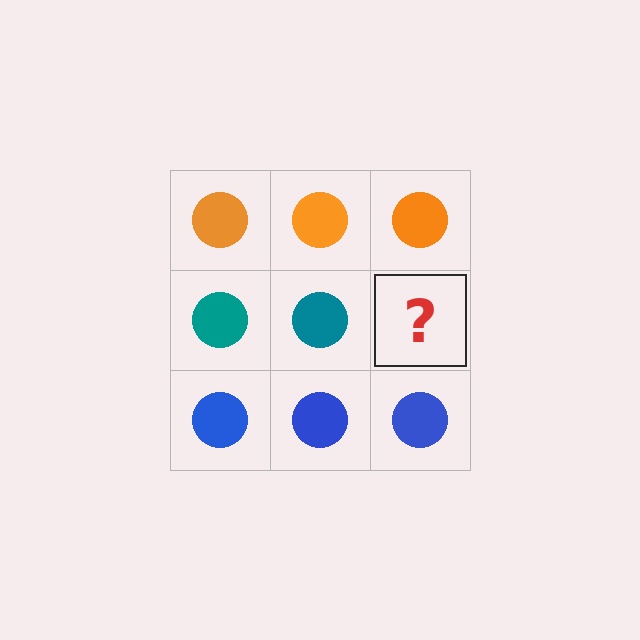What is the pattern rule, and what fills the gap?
The rule is that each row has a consistent color. The gap should be filled with a teal circle.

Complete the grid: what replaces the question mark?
The question mark should be replaced with a teal circle.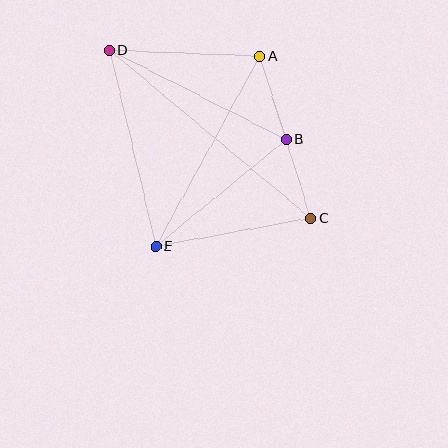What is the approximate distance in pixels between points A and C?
The distance between A and C is approximately 170 pixels.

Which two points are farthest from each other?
Points C and D are farthest from each other.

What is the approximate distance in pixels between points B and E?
The distance between B and E is approximately 168 pixels.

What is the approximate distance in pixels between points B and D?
The distance between B and D is approximately 198 pixels.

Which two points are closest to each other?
Points B and C are closest to each other.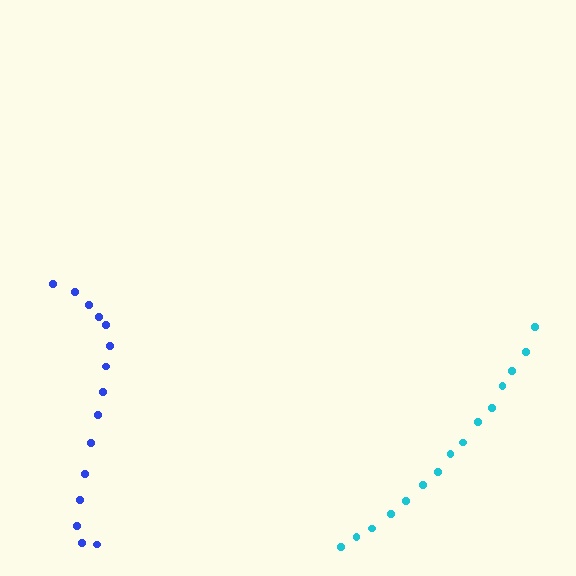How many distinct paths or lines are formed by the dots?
There are 2 distinct paths.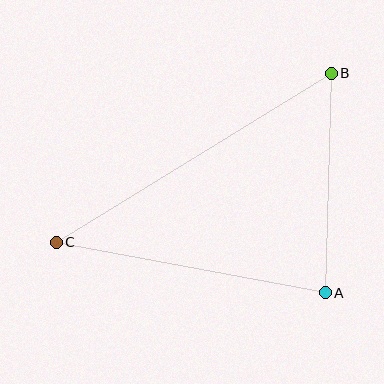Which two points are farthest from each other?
Points B and C are farthest from each other.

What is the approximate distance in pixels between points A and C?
The distance between A and C is approximately 273 pixels.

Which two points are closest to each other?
Points A and B are closest to each other.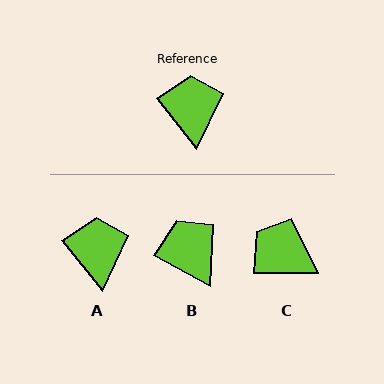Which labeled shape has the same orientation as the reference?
A.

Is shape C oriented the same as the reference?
No, it is off by about 51 degrees.